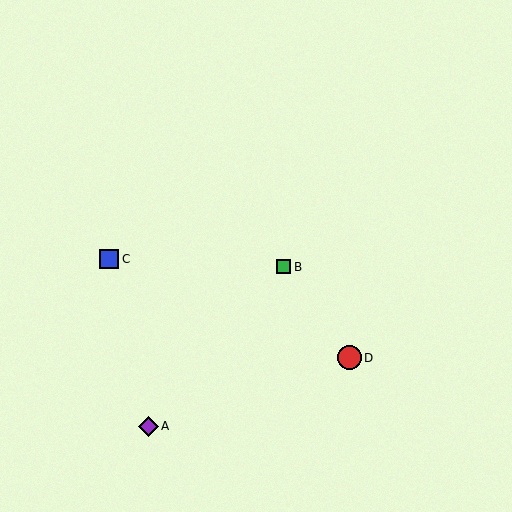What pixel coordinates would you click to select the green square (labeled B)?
Click at (284, 267) to select the green square B.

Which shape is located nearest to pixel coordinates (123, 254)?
The blue square (labeled C) at (109, 259) is nearest to that location.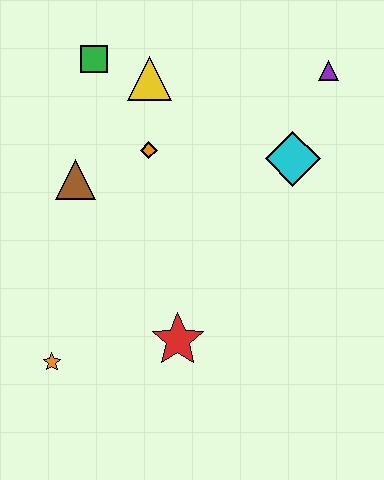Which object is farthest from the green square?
The orange star is farthest from the green square.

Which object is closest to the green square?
The yellow triangle is closest to the green square.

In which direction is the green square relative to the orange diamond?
The green square is above the orange diamond.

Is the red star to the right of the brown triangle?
Yes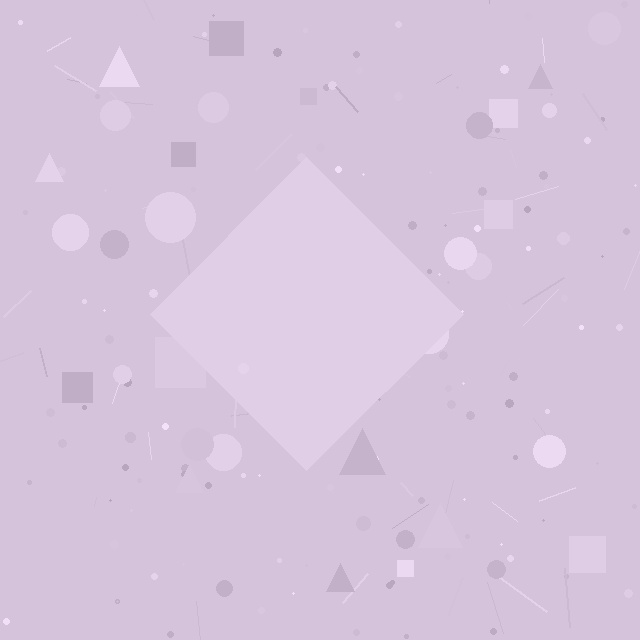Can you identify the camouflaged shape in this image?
The camouflaged shape is a diamond.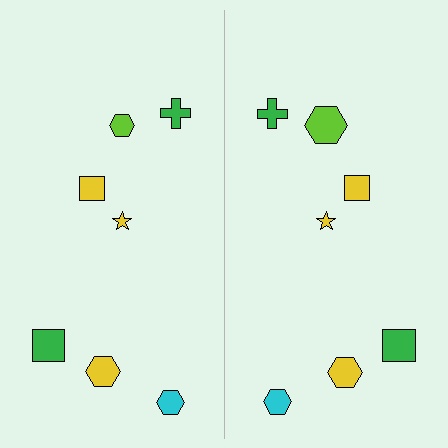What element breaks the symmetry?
The lime hexagon on the right side has a different size than its mirror counterpart.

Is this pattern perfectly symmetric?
No, the pattern is not perfectly symmetric. The lime hexagon on the right side has a different size than its mirror counterpart.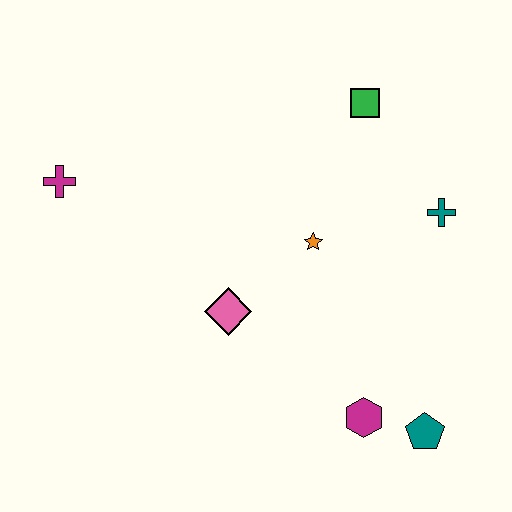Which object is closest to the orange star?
The pink diamond is closest to the orange star.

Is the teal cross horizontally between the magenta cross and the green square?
No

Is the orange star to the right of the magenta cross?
Yes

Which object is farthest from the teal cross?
The magenta cross is farthest from the teal cross.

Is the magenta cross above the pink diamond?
Yes